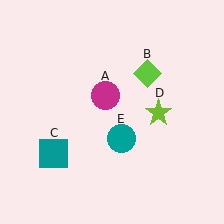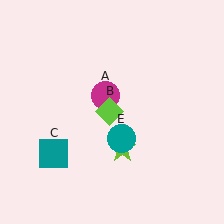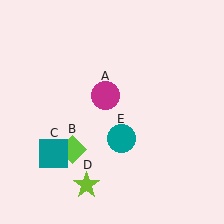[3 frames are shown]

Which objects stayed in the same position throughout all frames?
Magenta circle (object A) and teal square (object C) and teal circle (object E) remained stationary.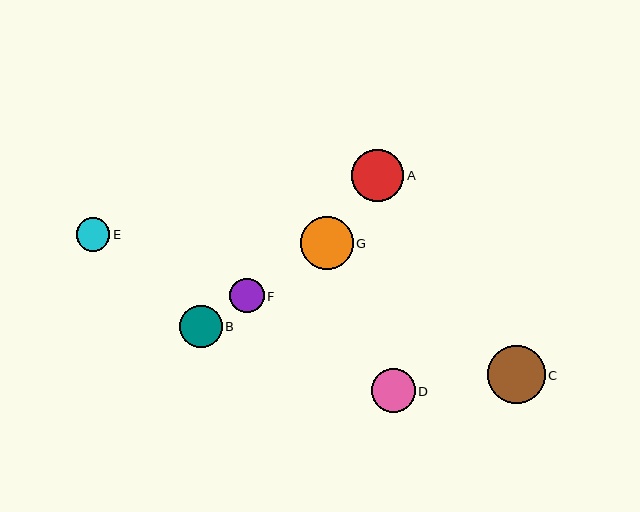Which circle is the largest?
Circle C is the largest with a size of approximately 58 pixels.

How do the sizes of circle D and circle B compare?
Circle D and circle B are approximately the same size.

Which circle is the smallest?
Circle E is the smallest with a size of approximately 33 pixels.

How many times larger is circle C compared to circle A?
Circle C is approximately 1.1 times the size of circle A.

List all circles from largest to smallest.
From largest to smallest: C, G, A, D, B, F, E.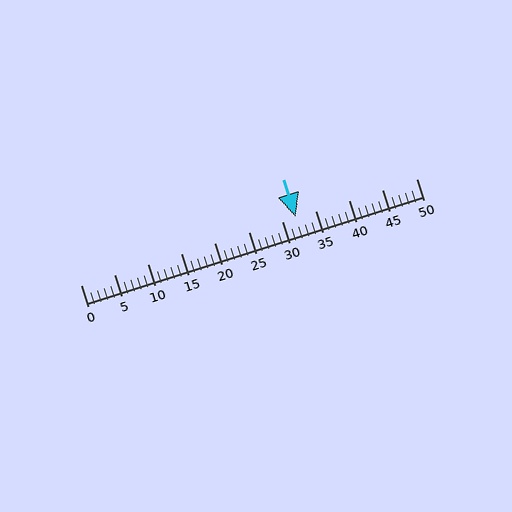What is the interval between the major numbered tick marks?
The major tick marks are spaced 5 units apart.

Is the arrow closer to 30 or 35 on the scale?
The arrow is closer to 30.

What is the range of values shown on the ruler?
The ruler shows values from 0 to 50.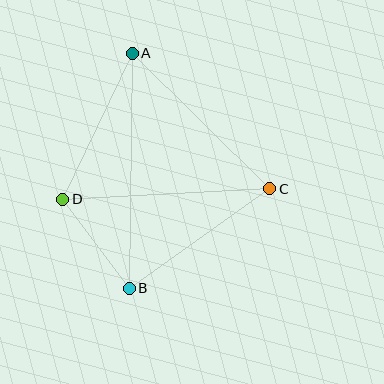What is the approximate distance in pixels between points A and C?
The distance between A and C is approximately 193 pixels.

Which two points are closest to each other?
Points B and D are closest to each other.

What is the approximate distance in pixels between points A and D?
The distance between A and D is approximately 162 pixels.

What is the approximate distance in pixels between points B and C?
The distance between B and C is approximately 172 pixels.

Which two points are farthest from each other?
Points A and B are farthest from each other.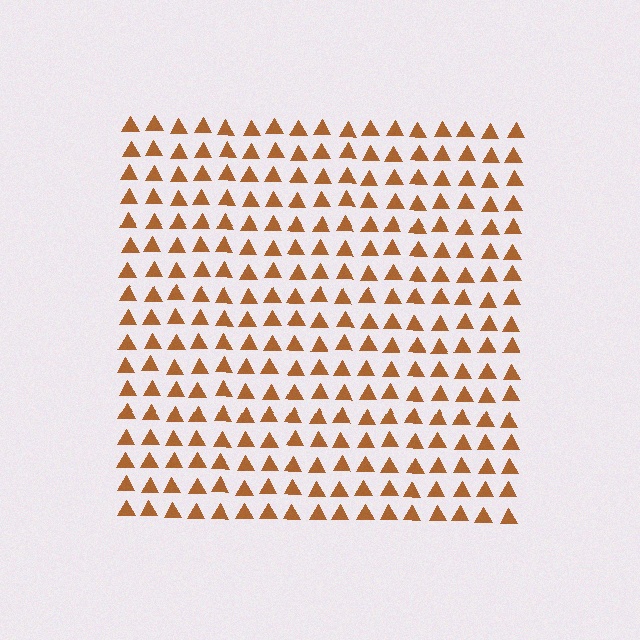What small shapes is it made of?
It is made of small triangles.